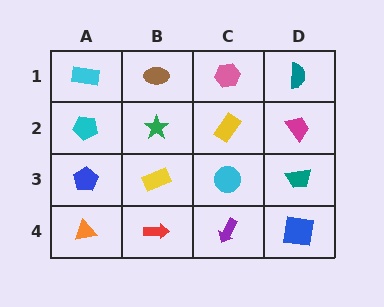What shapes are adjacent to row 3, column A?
A cyan pentagon (row 2, column A), an orange triangle (row 4, column A), a yellow rectangle (row 3, column B).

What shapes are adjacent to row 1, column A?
A cyan pentagon (row 2, column A), a brown ellipse (row 1, column B).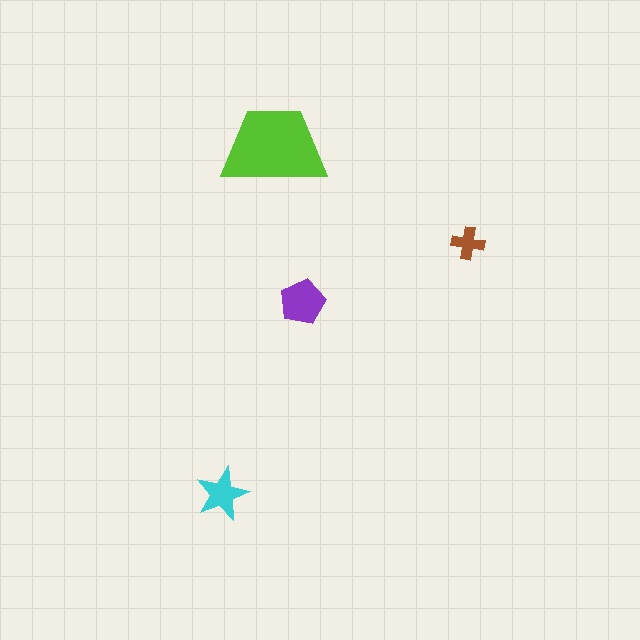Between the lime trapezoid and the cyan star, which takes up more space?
The lime trapezoid.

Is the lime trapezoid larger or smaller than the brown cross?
Larger.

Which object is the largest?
The lime trapezoid.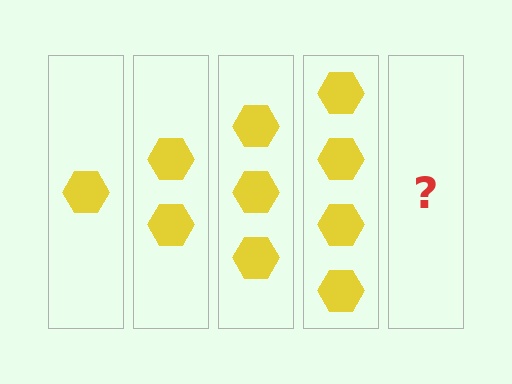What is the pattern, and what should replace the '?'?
The pattern is that each step adds one more hexagon. The '?' should be 5 hexagons.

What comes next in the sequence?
The next element should be 5 hexagons.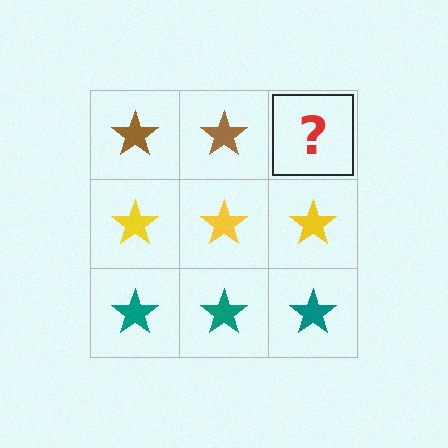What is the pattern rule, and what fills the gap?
The rule is that each row has a consistent color. The gap should be filled with a brown star.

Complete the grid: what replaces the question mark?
The question mark should be replaced with a brown star.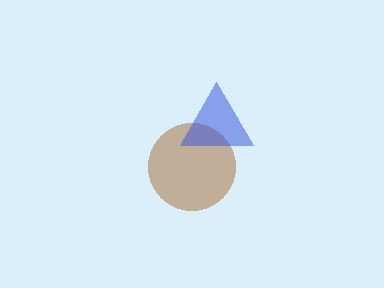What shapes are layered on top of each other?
The layered shapes are: a brown circle, a blue triangle.